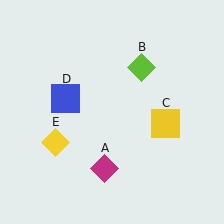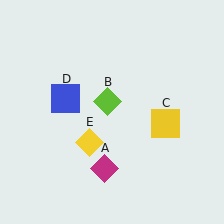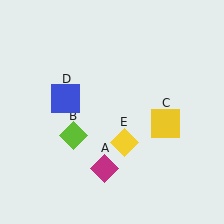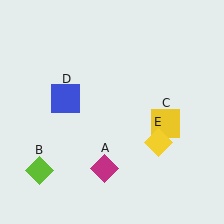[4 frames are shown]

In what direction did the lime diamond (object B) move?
The lime diamond (object B) moved down and to the left.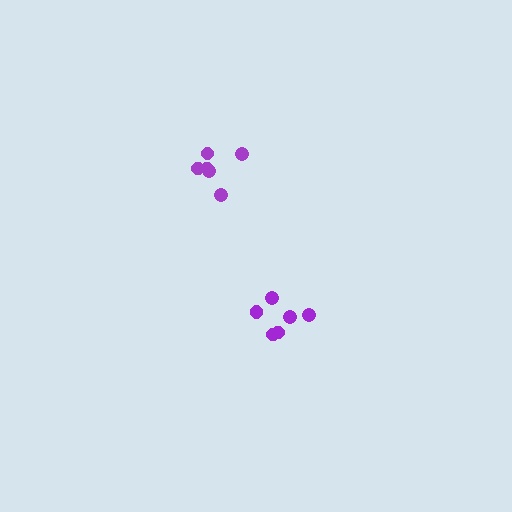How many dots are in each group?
Group 1: 6 dots, Group 2: 6 dots (12 total).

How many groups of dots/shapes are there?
There are 2 groups.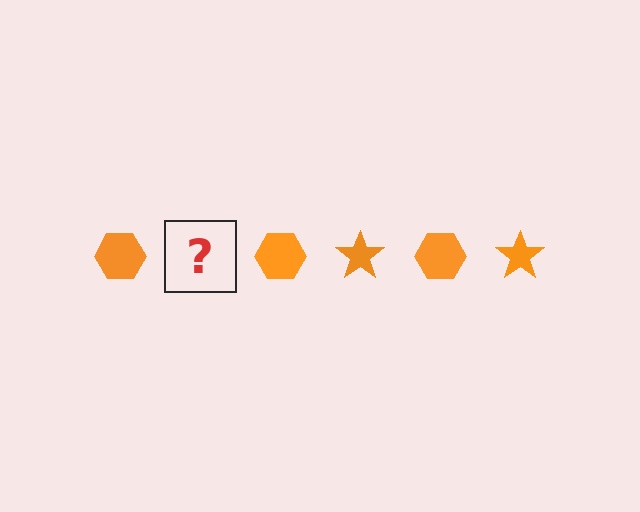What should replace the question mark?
The question mark should be replaced with an orange star.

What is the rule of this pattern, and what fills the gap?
The rule is that the pattern cycles through hexagon, star shapes in orange. The gap should be filled with an orange star.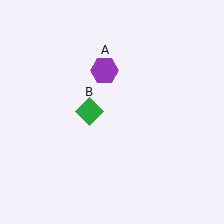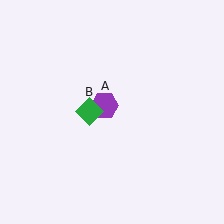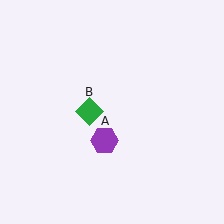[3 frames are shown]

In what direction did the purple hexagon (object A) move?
The purple hexagon (object A) moved down.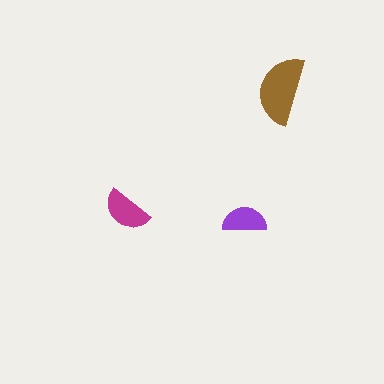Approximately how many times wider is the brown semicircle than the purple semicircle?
About 1.5 times wider.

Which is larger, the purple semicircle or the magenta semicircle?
The magenta one.